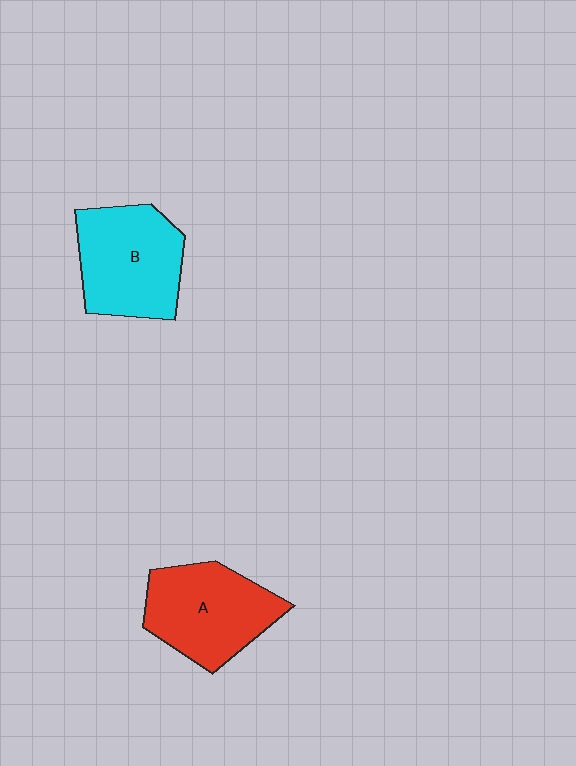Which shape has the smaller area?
Shape A (red).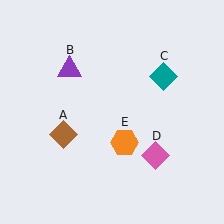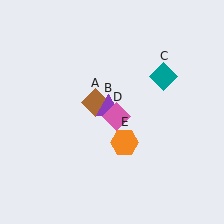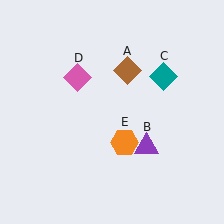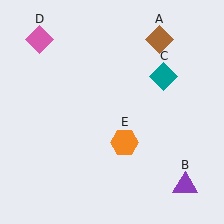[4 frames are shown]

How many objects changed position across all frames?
3 objects changed position: brown diamond (object A), purple triangle (object B), pink diamond (object D).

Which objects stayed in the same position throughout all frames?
Teal diamond (object C) and orange hexagon (object E) remained stationary.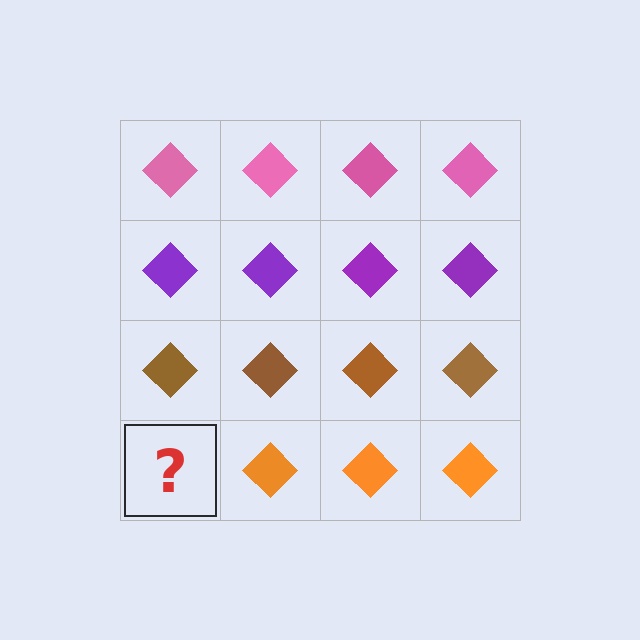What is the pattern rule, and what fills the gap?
The rule is that each row has a consistent color. The gap should be filled with an orange diamond.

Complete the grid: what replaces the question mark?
The question mark should be replaced with an orange diamond.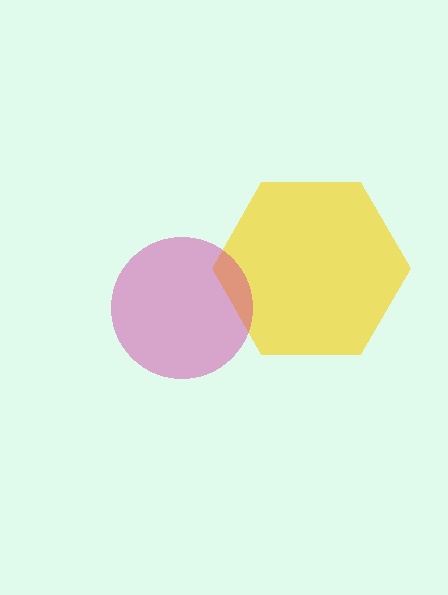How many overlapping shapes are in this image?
There are 2 overlapping shapes in the image.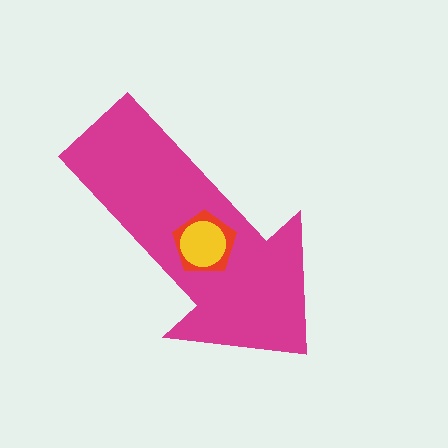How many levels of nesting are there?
3.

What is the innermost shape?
The yellow circle.